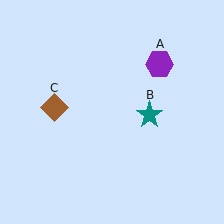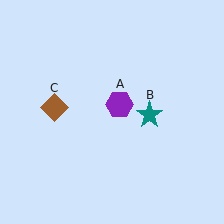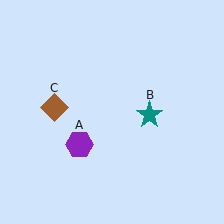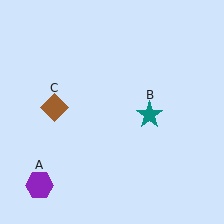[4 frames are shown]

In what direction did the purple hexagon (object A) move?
The purple hexagon (object A) moved down and to the left.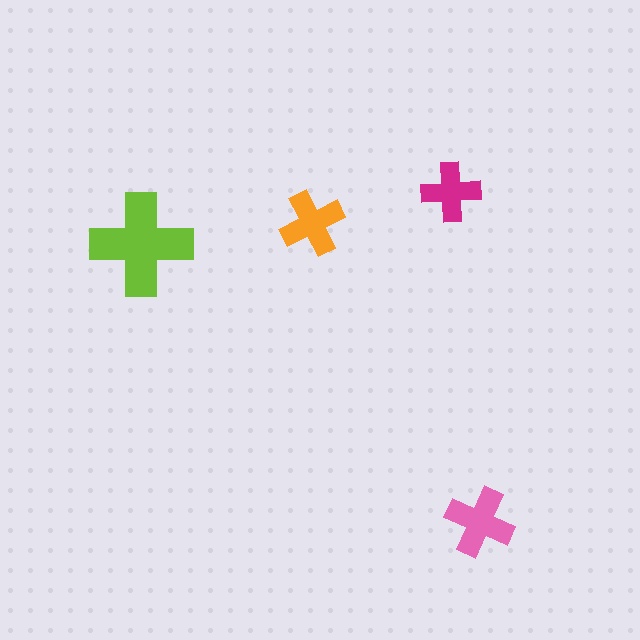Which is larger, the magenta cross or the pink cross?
The pink one.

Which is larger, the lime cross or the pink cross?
The lime one.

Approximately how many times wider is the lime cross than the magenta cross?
About 1.5 times wider.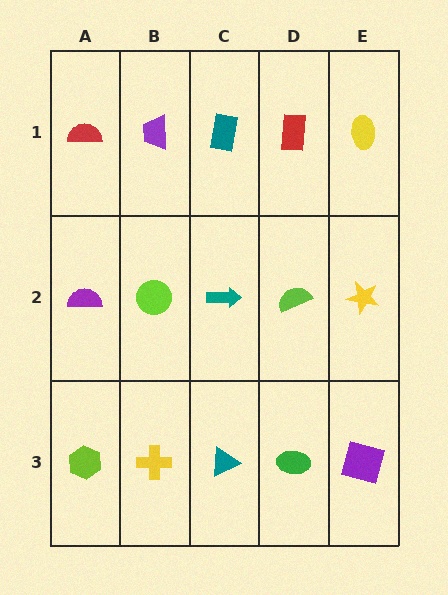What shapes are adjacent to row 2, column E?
A yellow ellipse (row 1, column E), a purple square (row 3, column E), a lime semicircle (row 2, column D).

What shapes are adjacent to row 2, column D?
A red rectangle (row 1, column D), a green ellipse (row 3, column D), a teal arrow (row 2, column C), a yellow star (row 2, column E).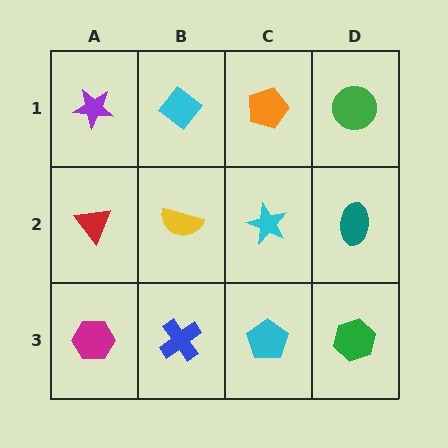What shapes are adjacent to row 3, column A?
A red triangle (row 2, column A), a blue cross (row 3, column B).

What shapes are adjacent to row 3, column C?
A cyan star (row 2, column C), a blue cross (row 3, column B), a green hexagon (row 3, column D).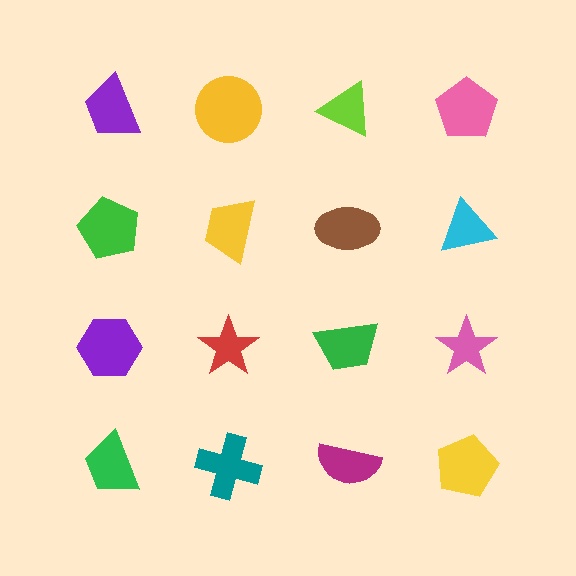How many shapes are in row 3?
4 shapes.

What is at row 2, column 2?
A yellow trapezoid.